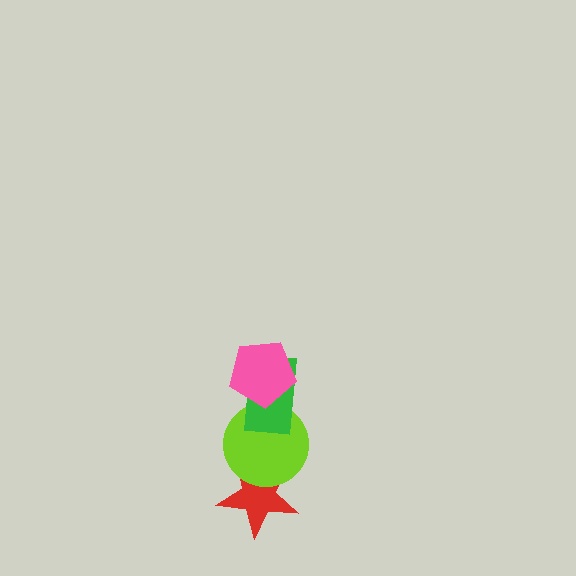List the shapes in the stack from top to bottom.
From top to bottom: the pink pentagon, the green rectangle, the lime circle, the red star.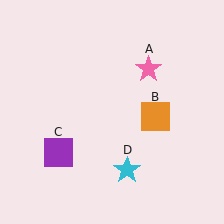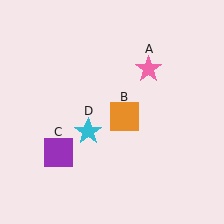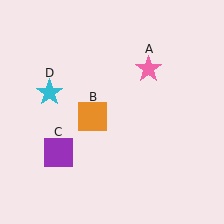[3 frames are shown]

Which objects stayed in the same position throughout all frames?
Pink star (object A) and purple square (object C) remained stationary.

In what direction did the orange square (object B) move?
The orange square (object B) moved left.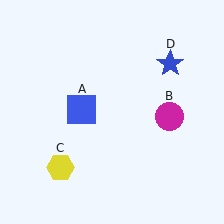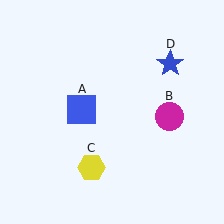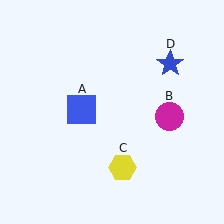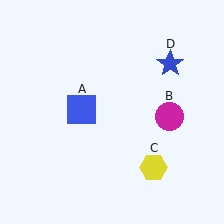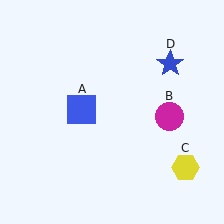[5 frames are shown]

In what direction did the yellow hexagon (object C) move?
The yellow hexagon (object C) moved right.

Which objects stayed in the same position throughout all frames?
Blue square (object A) and magenta circle (object B) and blue star (object D) remained stationary.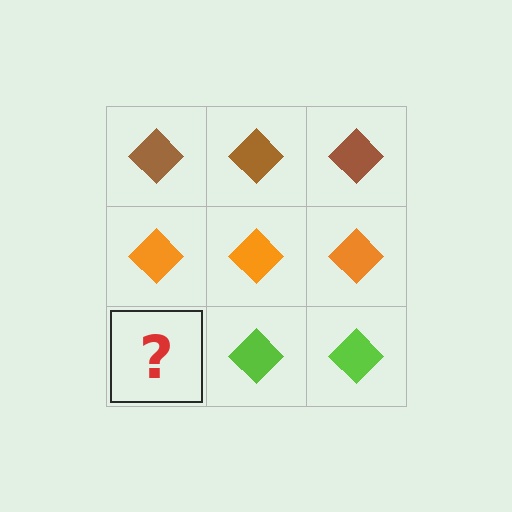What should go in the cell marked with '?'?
The missing cell should contain a lime diamond.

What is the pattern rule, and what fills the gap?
The rule is that each row has a consistent color. The gap should be filled with a lime diamond.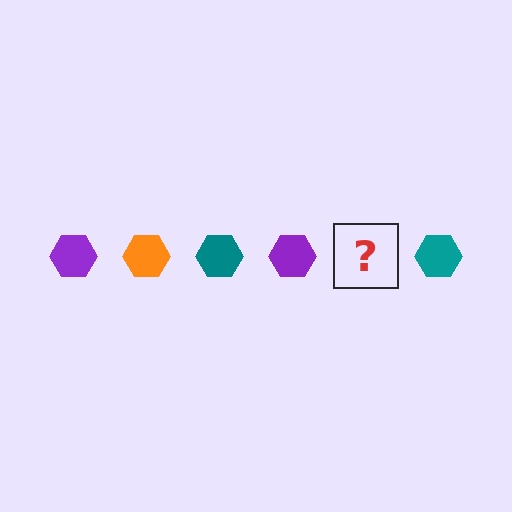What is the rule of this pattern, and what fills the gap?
The rule is that the pattern cycles through purple, orange, teal hexagons. The gap should be filled with an orange hexagon.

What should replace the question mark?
The question mark should be replaced with an orange hexagon.